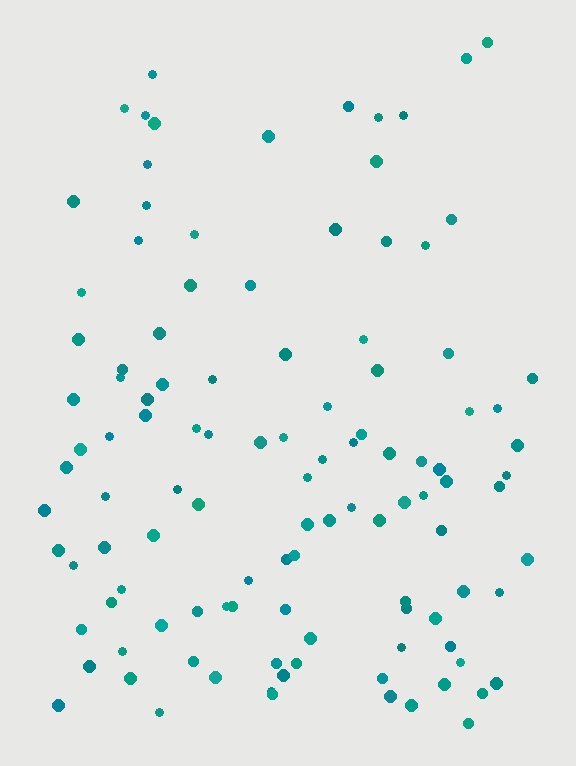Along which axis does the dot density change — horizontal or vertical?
Vertical.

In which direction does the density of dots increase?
From top to bottom, with the bottom side densest.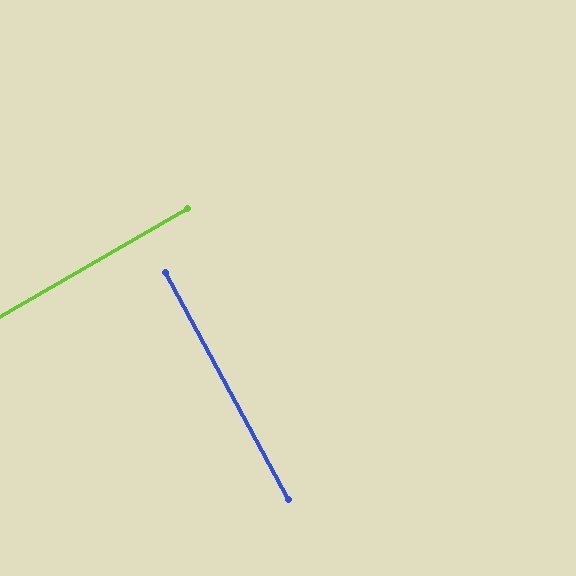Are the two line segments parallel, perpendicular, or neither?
Perpendicular — they meet at approximately 88°.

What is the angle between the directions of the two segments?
Approximately 88 degrees.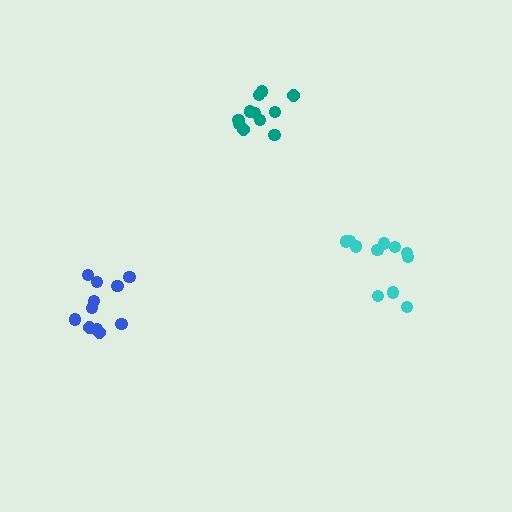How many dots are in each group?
Group 1: 11 dots, Group 2: 11 dots, Group 3: 11 dots (33 total).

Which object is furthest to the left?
The blue cluster is leftmost.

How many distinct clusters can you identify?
There are 3 distinct clusters.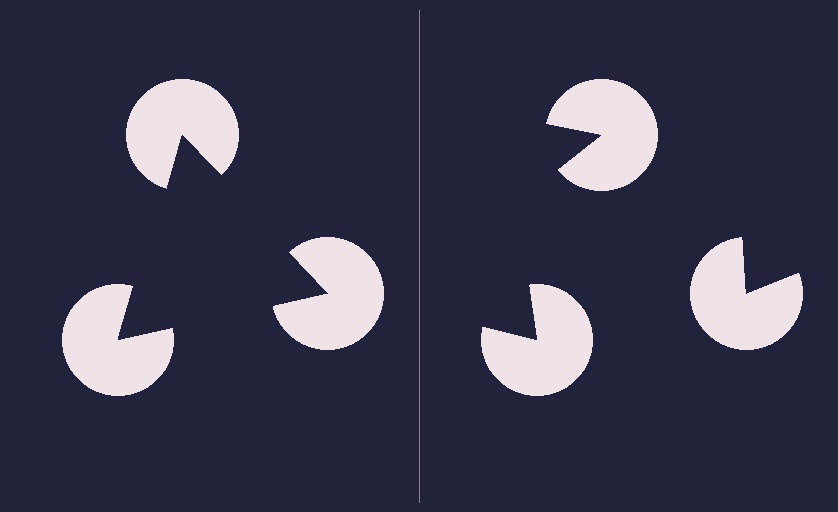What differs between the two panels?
The pac-man discs are positioned identically on both sides; only the wedge orientations differ. On the left they align to a triangle; on the right they are misaligned.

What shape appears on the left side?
An illusory triangle.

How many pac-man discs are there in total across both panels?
6 — 3 on each side.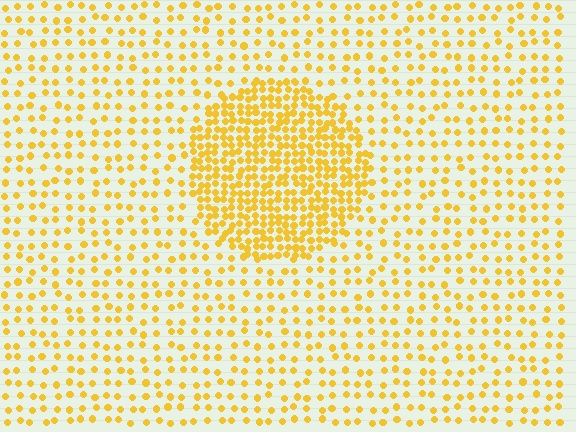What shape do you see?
I see a circle.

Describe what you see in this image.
The image contains small yellow elements arranged at two different densities. A circle-shaped region is visible where the elements are more densely packed than the surrounding area.